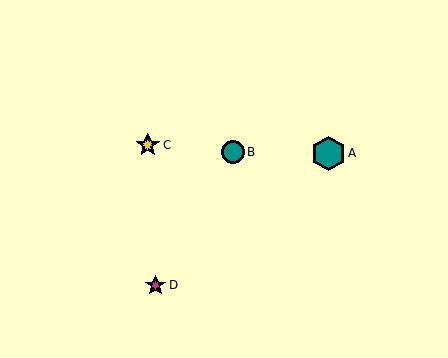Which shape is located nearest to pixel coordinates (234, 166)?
The teal circle (labeled B) at (233, 152) is nearest to that location.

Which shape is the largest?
The teal hexagon (labeled A) is the largest.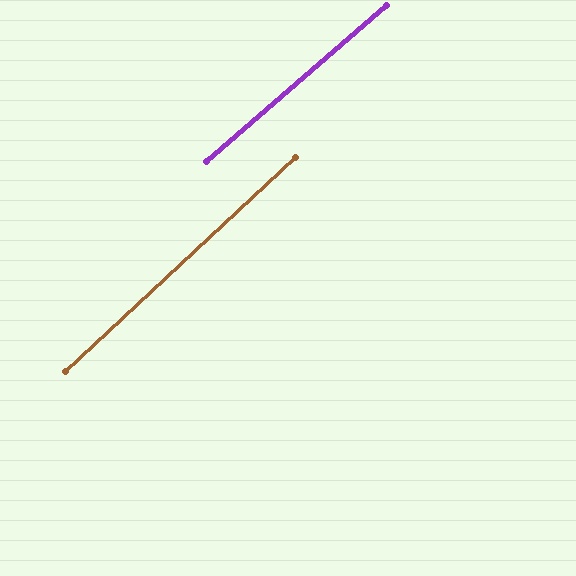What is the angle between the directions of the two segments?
Approximately 2 degrees.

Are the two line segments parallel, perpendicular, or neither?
Parallel — their directions differ by only 1.8°.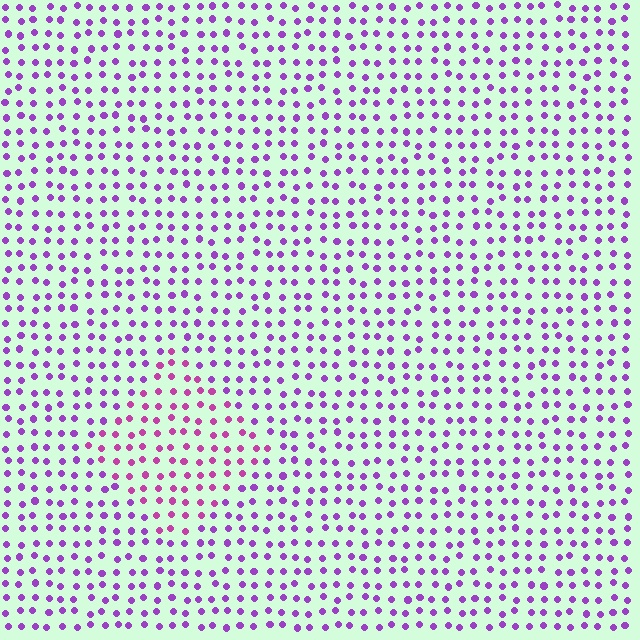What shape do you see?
I see a diamond.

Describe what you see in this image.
The image is filled with small purple elements in a uniform arrangement. A diamond-shaped region is visible where the elements are tinted to a slightly different hue, forming a subtle color boundary.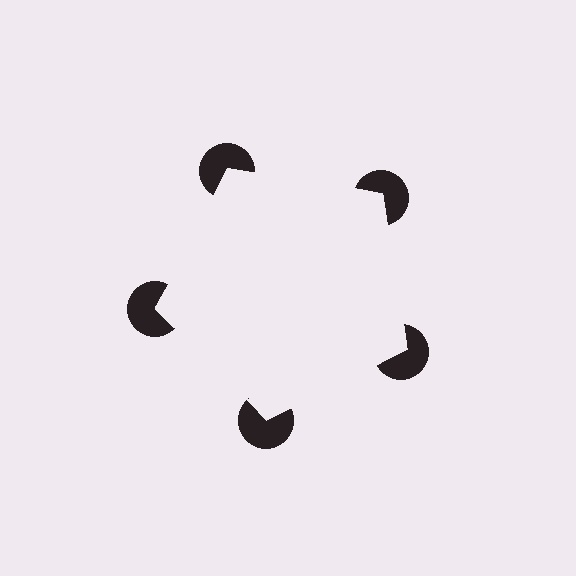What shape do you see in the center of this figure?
An illusory pentagon — its edges are inferred from the aligned wedge cuts in the pac-man discs, not physically drawn.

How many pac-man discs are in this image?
There are 5 — one at each vertex of the illusory pentagon.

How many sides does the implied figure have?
5 sides.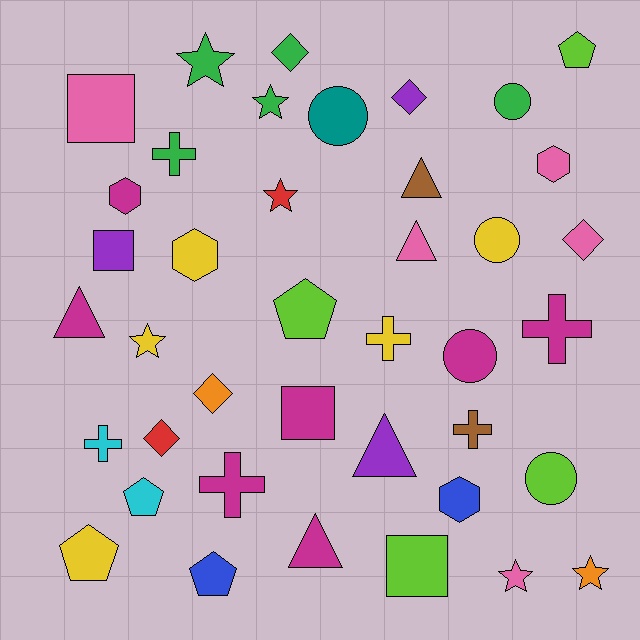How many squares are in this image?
There are 4 squares.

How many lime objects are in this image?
There are 4 lime objects.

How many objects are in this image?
There are 40 objects.